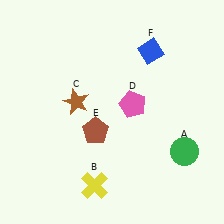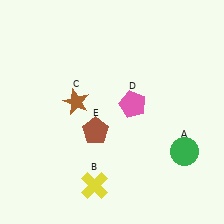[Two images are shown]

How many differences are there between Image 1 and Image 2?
There is 1 difference between the two images.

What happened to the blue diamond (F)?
The blue diamond (F) was removed in Image 2. It was in the top-right area of Image 1.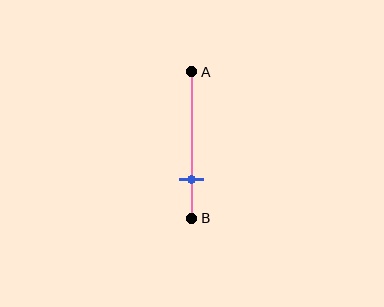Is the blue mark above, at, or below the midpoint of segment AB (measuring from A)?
The blue mark is below the midpoint of segment AB.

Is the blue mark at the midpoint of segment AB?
No, the mark is at about 75% from A, not at the 50% midpoint.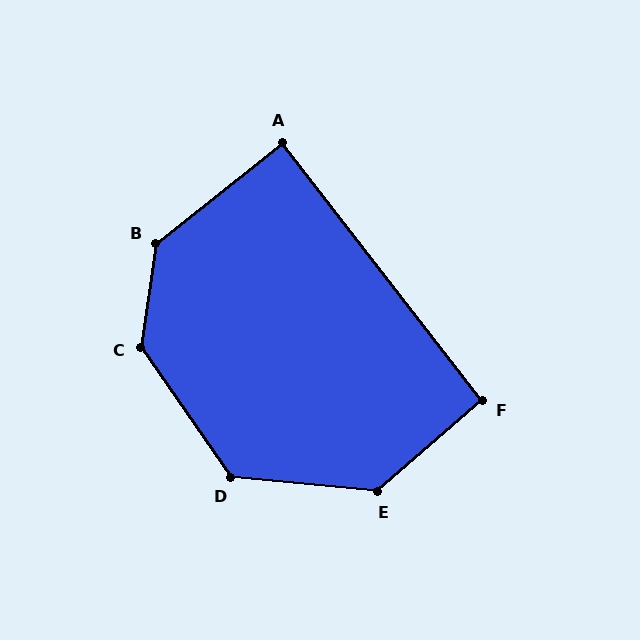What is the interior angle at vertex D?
Approximately 130 degrees (obtuse).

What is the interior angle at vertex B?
Approximately 137 degrees (obtuse).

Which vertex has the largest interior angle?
C, at approximately 137 degrees.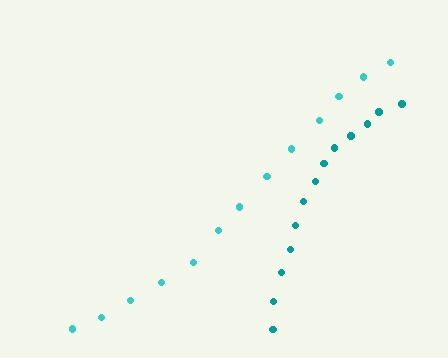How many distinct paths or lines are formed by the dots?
There are 2 distinct paths.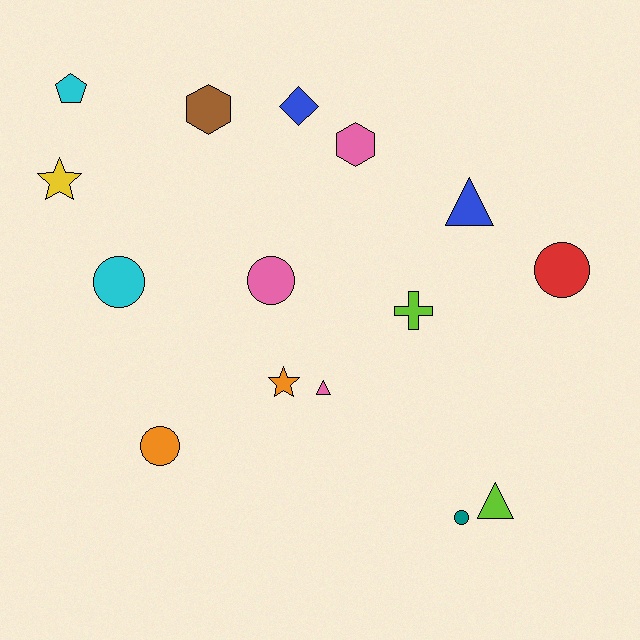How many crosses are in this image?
There is 1 cross.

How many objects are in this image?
There are 15 objects.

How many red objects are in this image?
There is 1 red object.